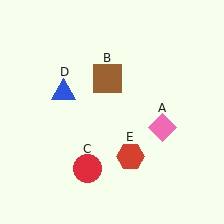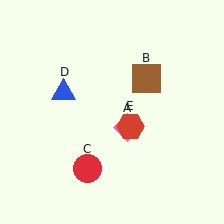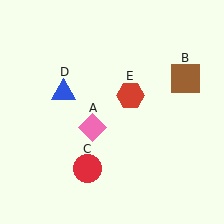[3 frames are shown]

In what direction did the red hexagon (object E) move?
The red hexagon (object E) moved up.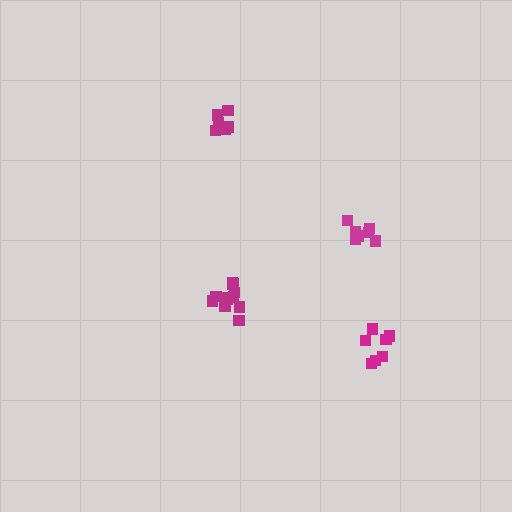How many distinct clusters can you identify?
There are 4 distinct clusters.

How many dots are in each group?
Group 1: 6 dots, Group 2: 11 dots, Group 3: 7 dots, Group 4: 7 dots (31 total).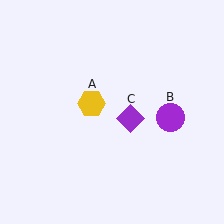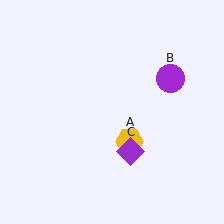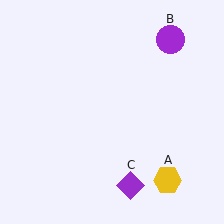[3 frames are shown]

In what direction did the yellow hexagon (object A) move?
The yellow hexagon (object A) moved down and to the right.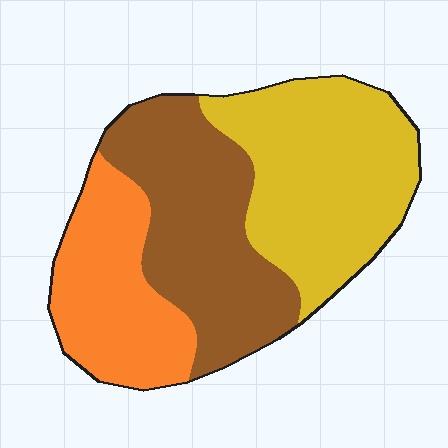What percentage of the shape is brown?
Brown covers 36% of the shape.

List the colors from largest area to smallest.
From largest to smallest: yellow, brown, orange.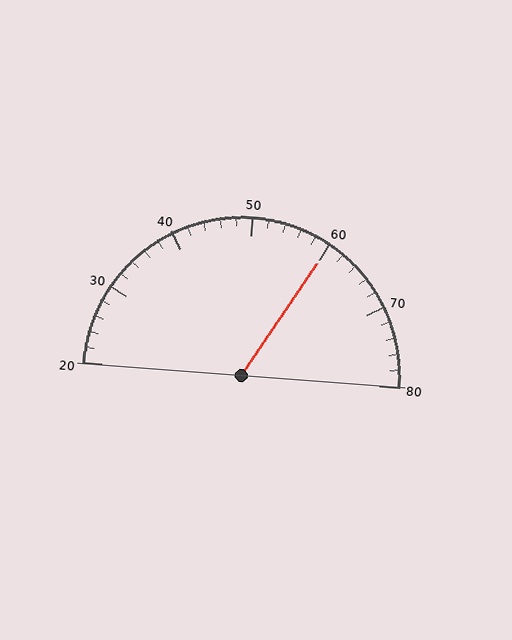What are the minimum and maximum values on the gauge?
The gauge ranges from 20 to 80.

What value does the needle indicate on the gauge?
The needle indicates approximately 60.